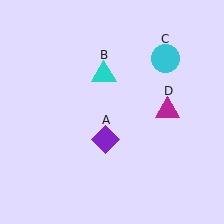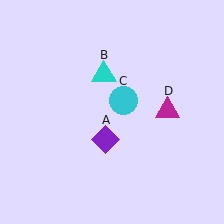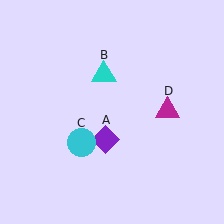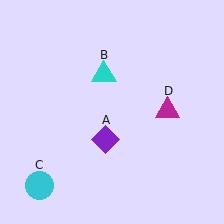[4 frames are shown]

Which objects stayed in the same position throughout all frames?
Purple diamond (object A) and cyan triangle (object B) and magenta triangle (object D) remained stationary.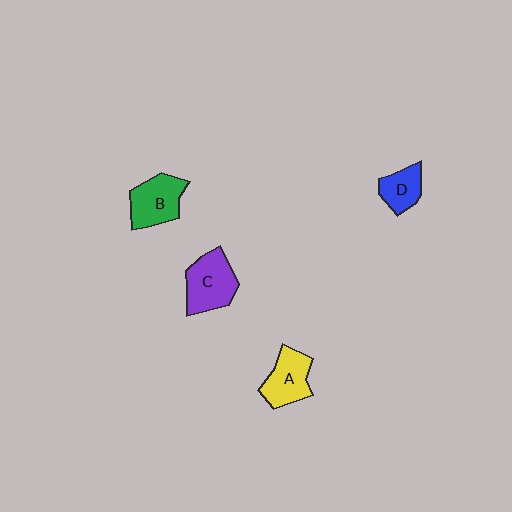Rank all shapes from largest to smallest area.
From largest to smallest: C (purple), B (green), A (yellow), D (blue).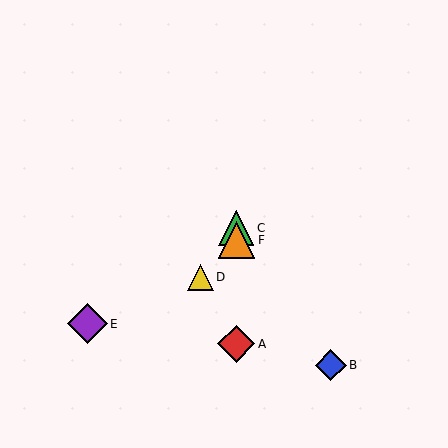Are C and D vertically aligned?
No, C is at x≈236 and D is at x≈201.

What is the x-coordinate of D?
Object D is at x≈201.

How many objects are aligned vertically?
3 objects (A, C, F) are aligned vertically.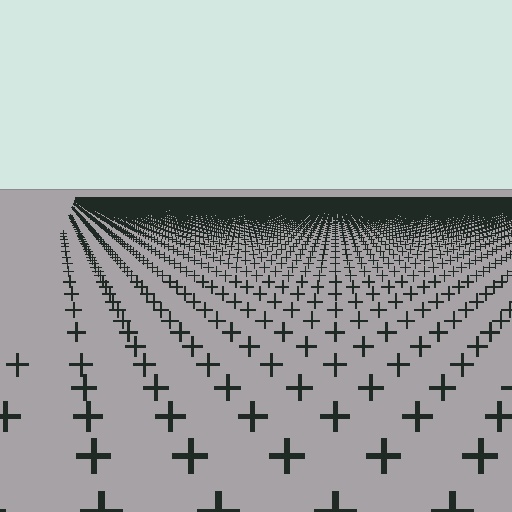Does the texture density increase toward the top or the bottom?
Density increases toward the top.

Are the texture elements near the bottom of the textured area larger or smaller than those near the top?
Larger. Near the bottom, elements are closer to the viewer and appear at a bigger on-screen size.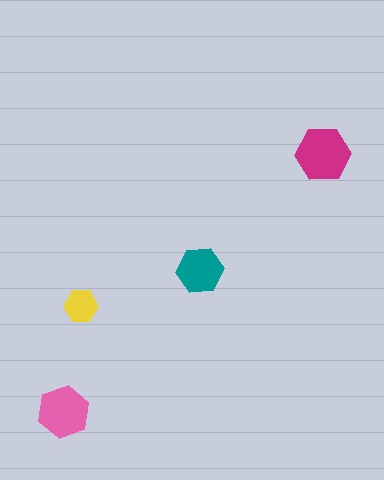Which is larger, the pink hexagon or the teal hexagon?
The pink one.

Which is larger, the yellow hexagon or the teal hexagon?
The teal one.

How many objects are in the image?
There are 4 objects in the image.